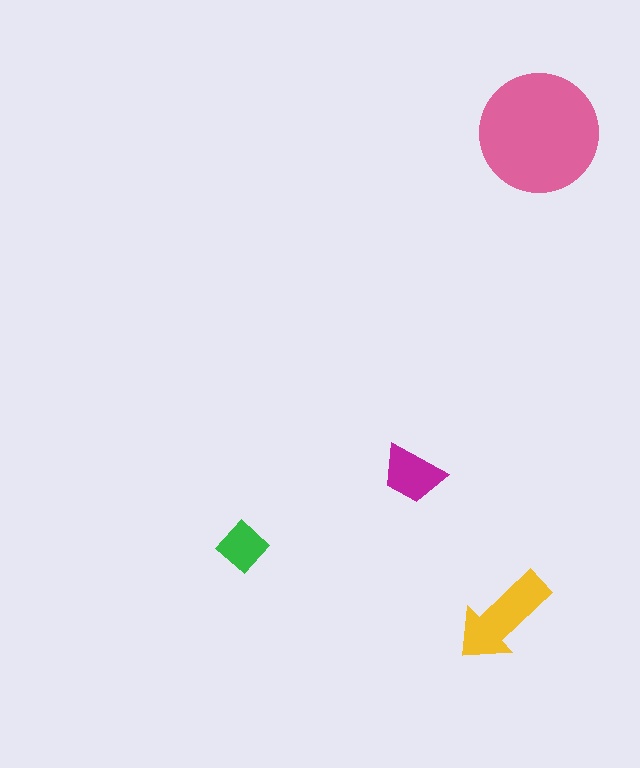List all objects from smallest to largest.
The green diamond, the magenta trapezoid, the yellow arrow, the pink circle.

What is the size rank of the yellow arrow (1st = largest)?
2nd.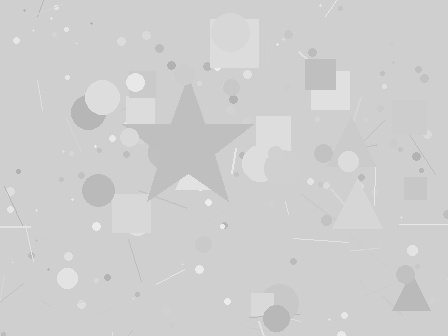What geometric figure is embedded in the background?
A star is embedded in the background.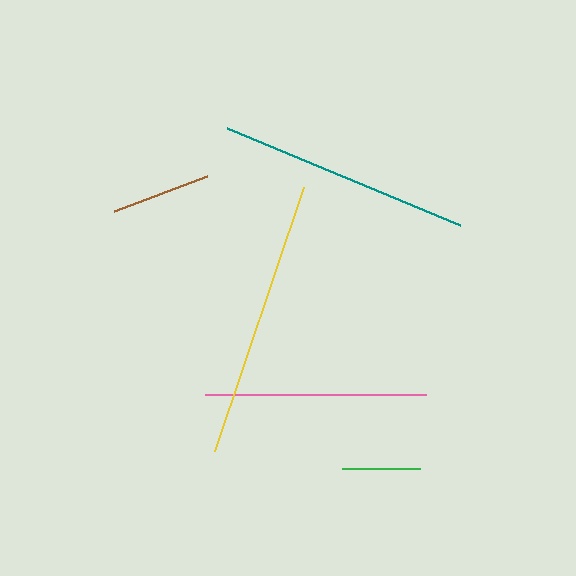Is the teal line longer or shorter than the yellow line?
The yellow line is longer than the teal line.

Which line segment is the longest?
The yellow line is the longest at approximately 279 pixels.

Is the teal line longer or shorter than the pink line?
The teal line is longer than the pink line.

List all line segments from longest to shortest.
From longest to shortest: yellow, teal, pink, brown, green.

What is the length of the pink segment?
The pink segment is approximately 221 pixels long.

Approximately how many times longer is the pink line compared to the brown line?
The pink line is approximately 2.2 times the length of the brown line.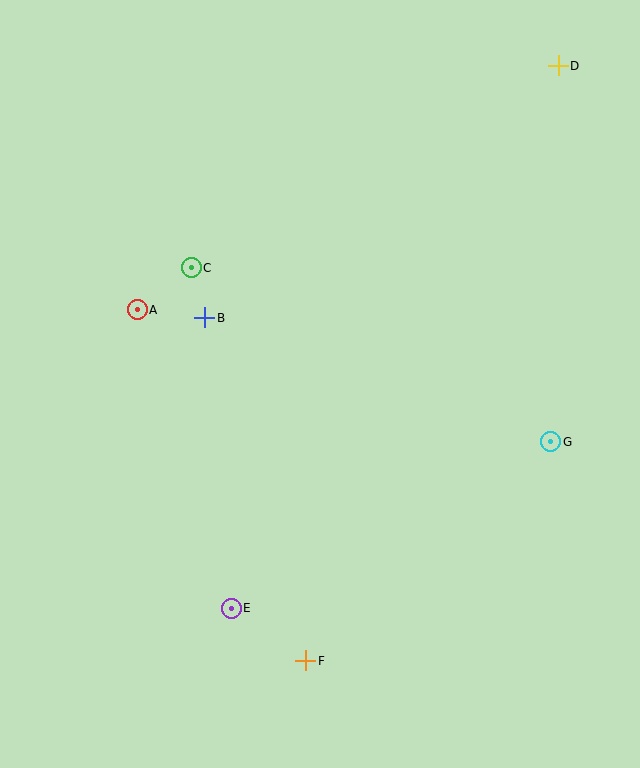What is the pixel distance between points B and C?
The distance between B and C is 52 pixels.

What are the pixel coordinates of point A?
Point A is at (137, 310).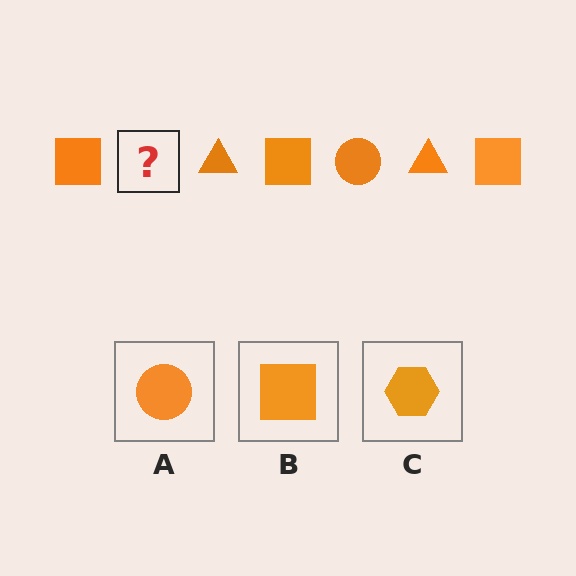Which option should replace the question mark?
Option A.